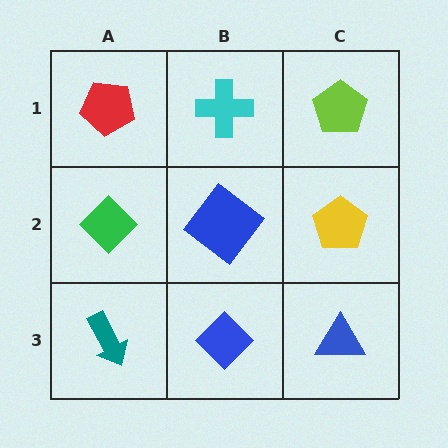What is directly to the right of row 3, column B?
A blue triangle.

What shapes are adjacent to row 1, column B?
A blue diamond (row 2, column B), a red pentagon (row 1, column A), a lime pentagon (row 1, column C).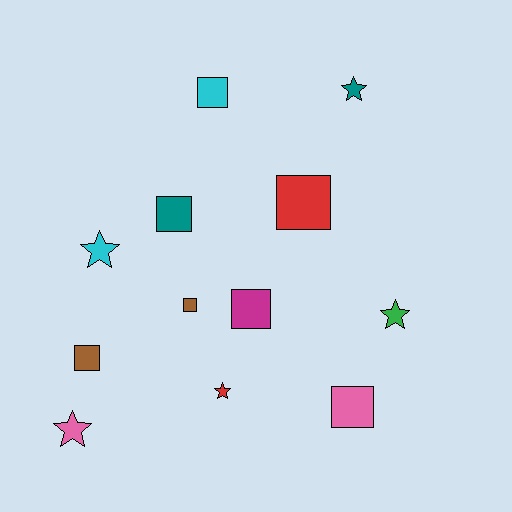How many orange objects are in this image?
There are no orange objects.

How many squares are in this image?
There are 7 squares.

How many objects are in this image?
There are 12 objects.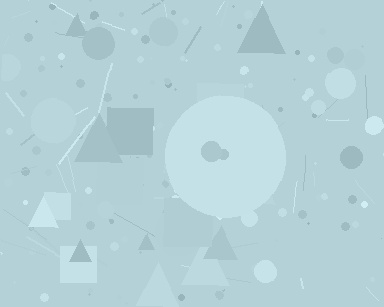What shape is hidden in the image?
A circle is hidden in the image.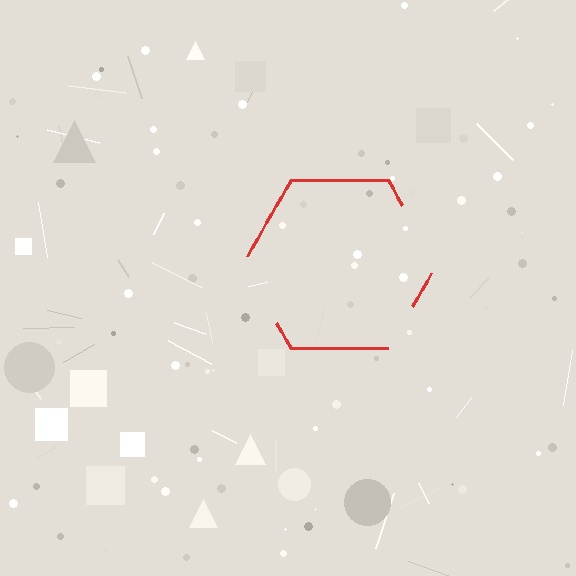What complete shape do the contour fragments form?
The contour fragments form a hexagon.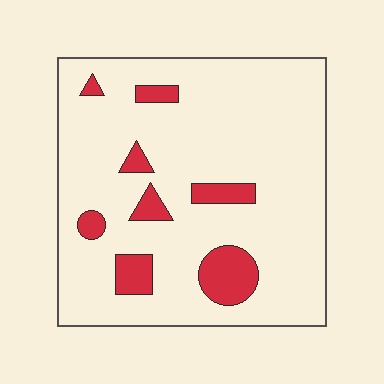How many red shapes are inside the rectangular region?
8.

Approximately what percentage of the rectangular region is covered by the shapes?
Approximately 15%.